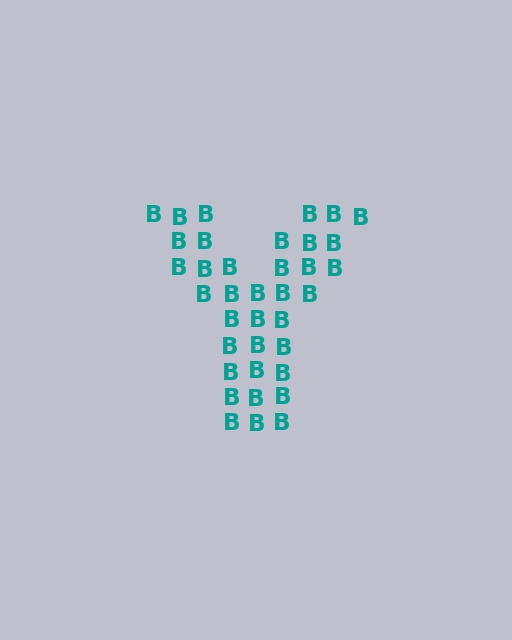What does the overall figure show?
The overall figure shows the letter Y.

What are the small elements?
The small elements are letter B's.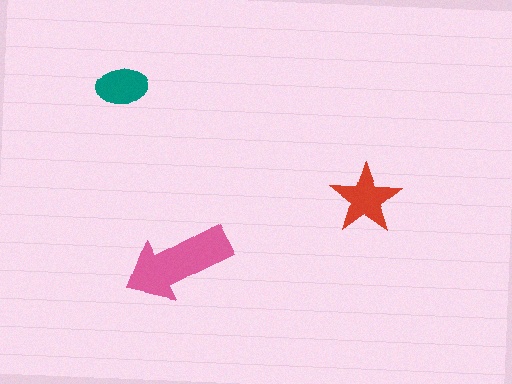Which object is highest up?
The teal ellipse is topmost.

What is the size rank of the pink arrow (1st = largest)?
1st.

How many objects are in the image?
There are 3 objects in the image.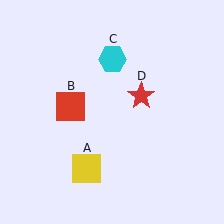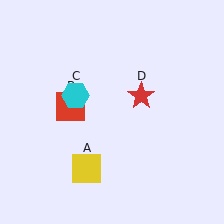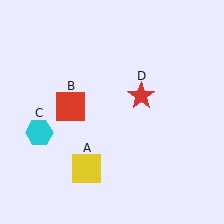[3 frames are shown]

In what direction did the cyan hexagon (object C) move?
The cyan hexagon (object C) moved down and to the left.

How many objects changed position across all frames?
1 object changed position: cyan hexagon (object C).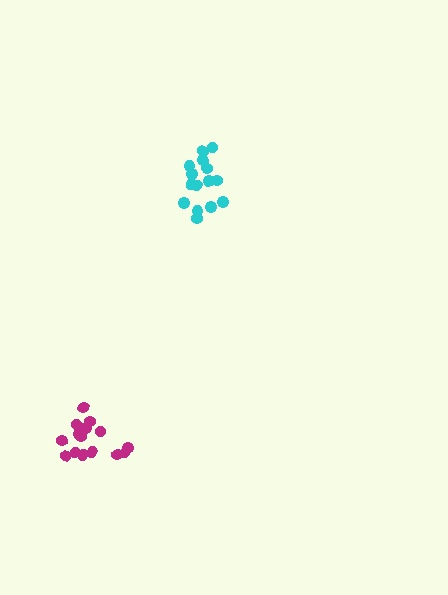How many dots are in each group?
Group 1: 16 dots, Group 2: 15 dots (31 total).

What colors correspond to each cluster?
The clusters are colored: magenta, cyan.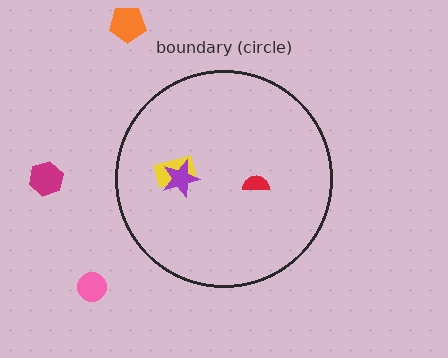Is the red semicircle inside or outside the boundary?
Inside.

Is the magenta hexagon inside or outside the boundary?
Outside.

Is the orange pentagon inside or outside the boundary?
Outside.